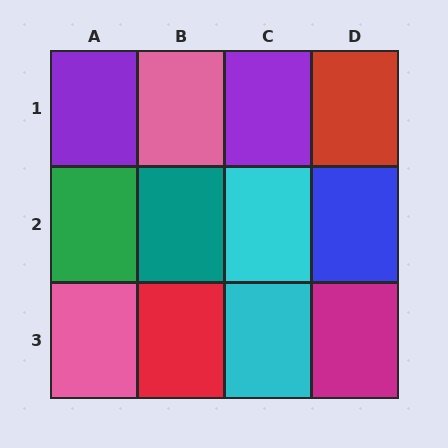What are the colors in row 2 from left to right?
Green, teal, cyan, blue.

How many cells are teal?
1 cell is teal.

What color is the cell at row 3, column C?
Cyan.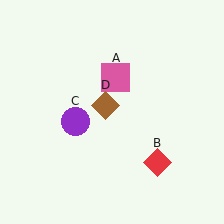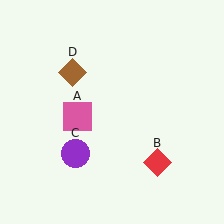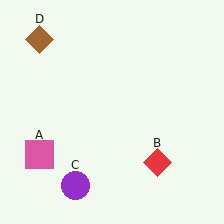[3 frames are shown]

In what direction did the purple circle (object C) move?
The purple circle (object C) moved down.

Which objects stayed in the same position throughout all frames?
Red diamond (object B) remained stationary.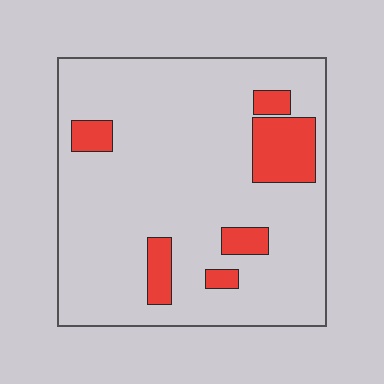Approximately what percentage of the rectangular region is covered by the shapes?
Approximately 15%.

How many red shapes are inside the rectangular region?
6.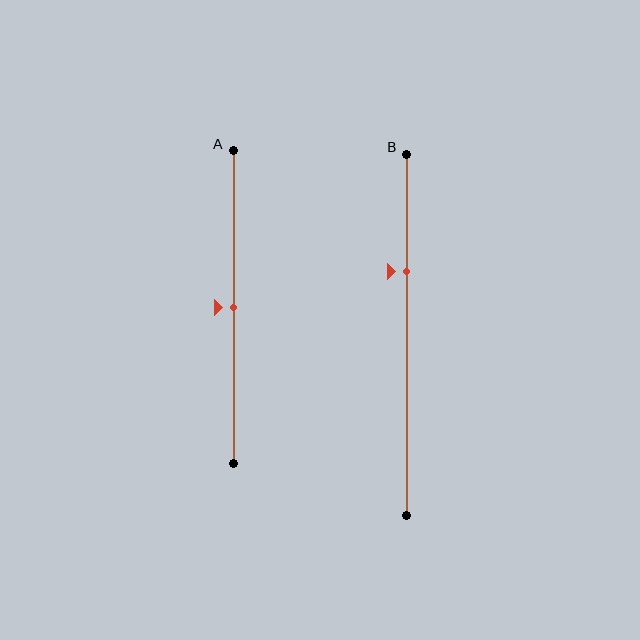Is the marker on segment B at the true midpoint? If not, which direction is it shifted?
No, the marker on segment B is shifted upward by about 18% of the segment length.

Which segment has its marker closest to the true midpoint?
Segment A has its marker closest to the true midpoint.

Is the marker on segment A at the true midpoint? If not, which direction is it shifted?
Yes, the marker on segment A is at the true midpoint.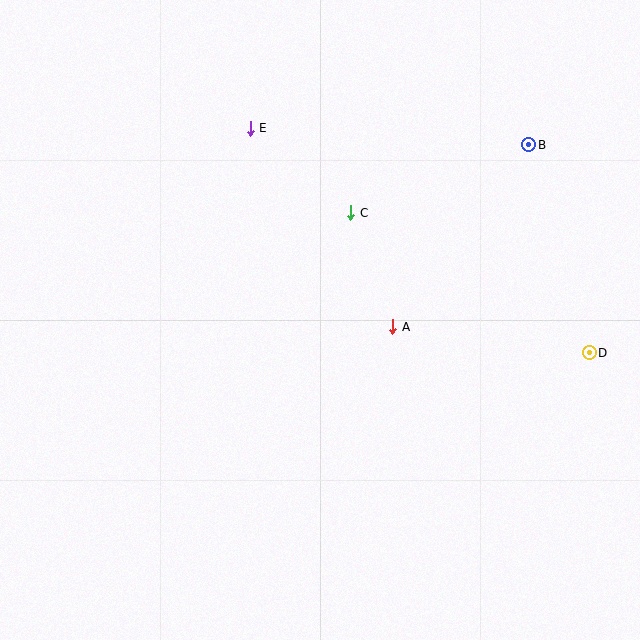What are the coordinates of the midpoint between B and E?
The midpoint between B and E is at (390, 137).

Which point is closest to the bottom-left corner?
Point A is closest to the bottom-left corner.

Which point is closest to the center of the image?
Point A at (393, 327) is closest to the center.